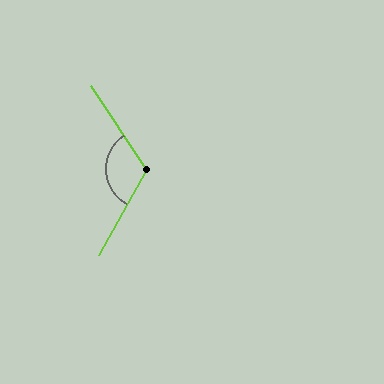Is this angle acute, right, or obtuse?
It is obtuse.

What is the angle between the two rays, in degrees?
Approximately 117 degrees.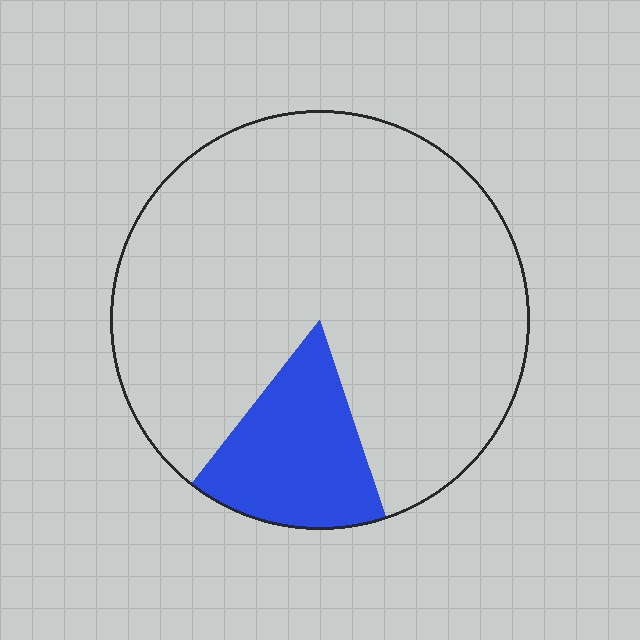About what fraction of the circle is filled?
About one sixth (1/6).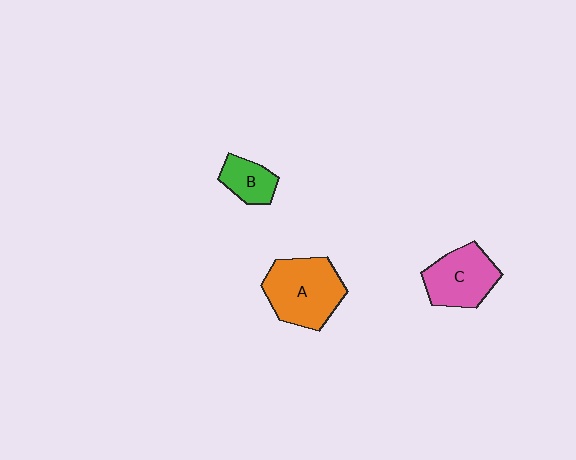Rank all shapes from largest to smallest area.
From largest to smallest: A (orange), C (pink), B (green).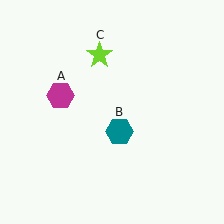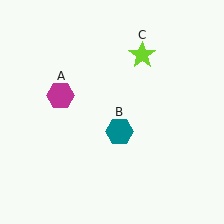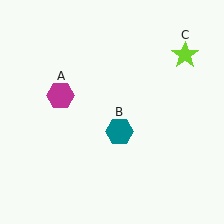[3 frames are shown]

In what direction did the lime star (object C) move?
The lime star (object C) moved right.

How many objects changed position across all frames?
1 object changed position: lime star (object C).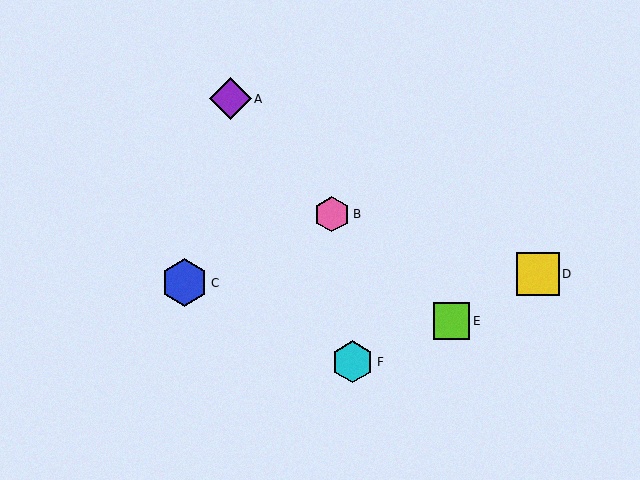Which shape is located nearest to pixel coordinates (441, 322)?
The lime square (labeled E) at (452, 321) is nearest to that location.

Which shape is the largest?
The blue hexagon (labeled C) is the largest.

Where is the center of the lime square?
The center of the lime square is at (452, 321).